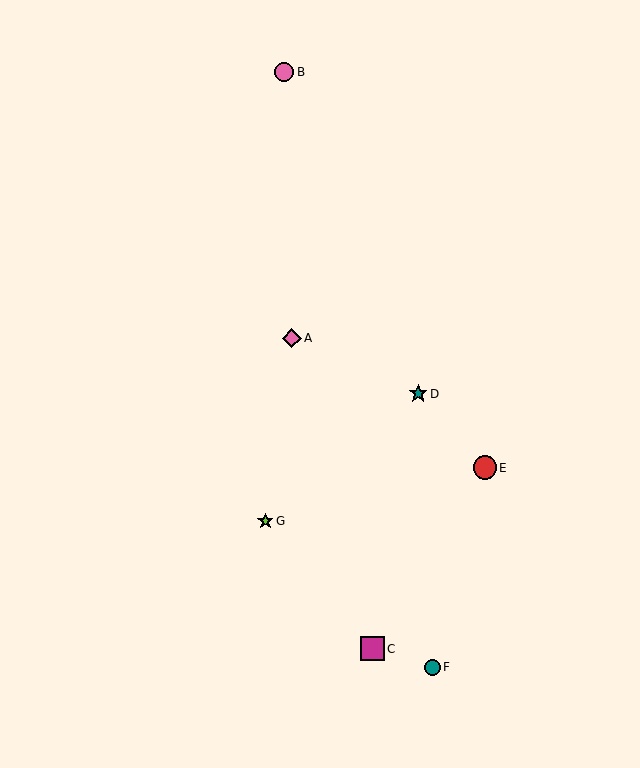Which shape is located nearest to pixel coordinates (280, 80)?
The pink circle (labeled B) at (284, 72) is nearest to that location.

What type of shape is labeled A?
Shape A is a pink diamond.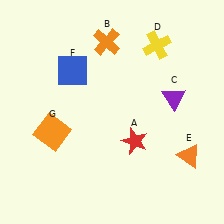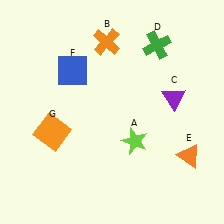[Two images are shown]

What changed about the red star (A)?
In Image 1, A is red. In Image 2, it changed to lime.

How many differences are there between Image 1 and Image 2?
There are 2 differences between the two images.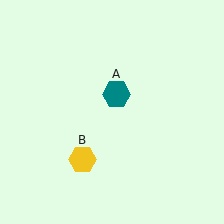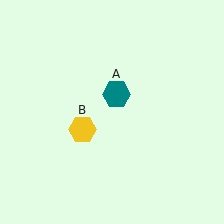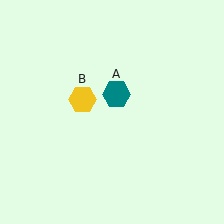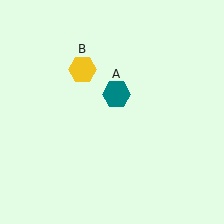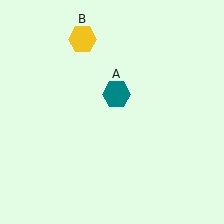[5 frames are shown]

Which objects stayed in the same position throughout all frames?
Teal hexagon (object A) remained stationary.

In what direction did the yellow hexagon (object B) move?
The yellow hexagon (object B) moved up.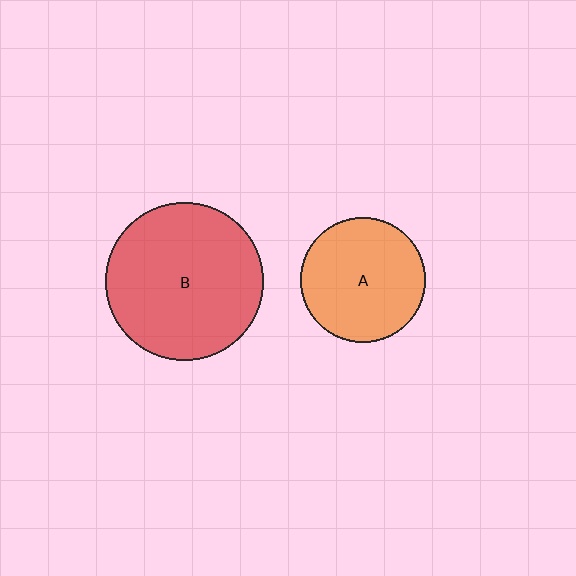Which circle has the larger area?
Circle B (red).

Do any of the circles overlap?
No, none of the circles overlap.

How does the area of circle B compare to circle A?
Approximately 1.6 times.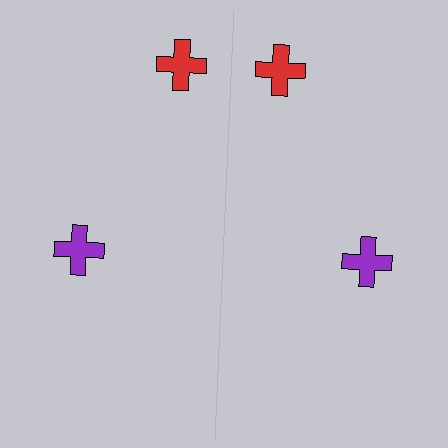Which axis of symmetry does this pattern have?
The pattern has a vertical axis of symmetry running through the center of the image.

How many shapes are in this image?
There are 4 shapes in this image.